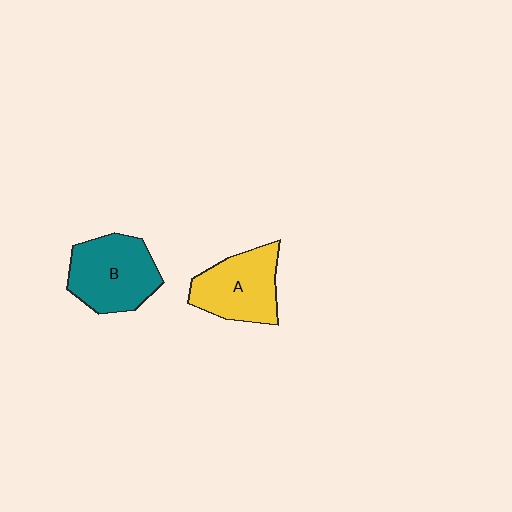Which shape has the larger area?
Shape B (teal).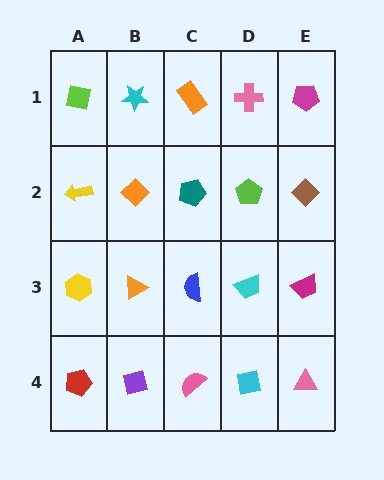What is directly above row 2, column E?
A magenta pentagon.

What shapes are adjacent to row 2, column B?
A cyan star (row 1, column B), an orange triangle (row 3, column B), a yellow arrow (row 2, column A), a teal pentagon (row 2, column C).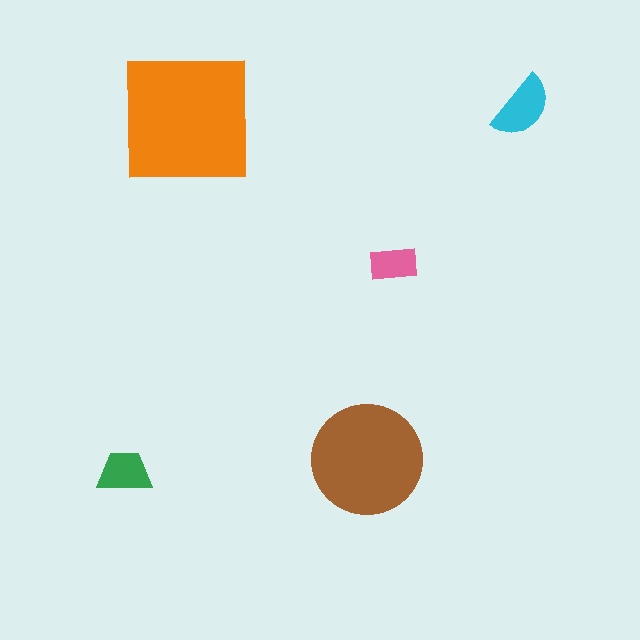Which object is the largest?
The orange square.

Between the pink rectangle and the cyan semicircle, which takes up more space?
The cyan semicircle.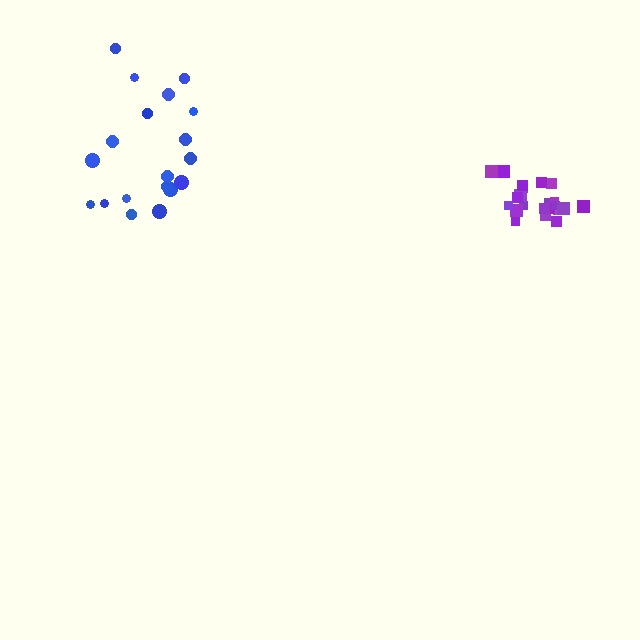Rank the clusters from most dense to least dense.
purple, blue.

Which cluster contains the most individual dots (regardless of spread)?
Purple (23).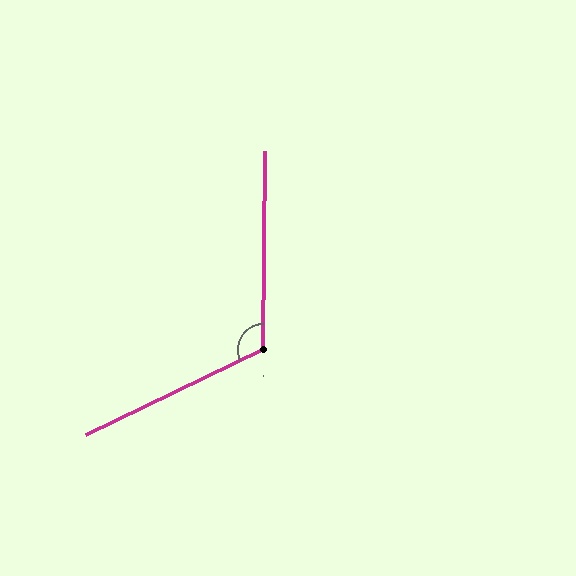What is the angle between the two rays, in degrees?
Approximately 116 degrees.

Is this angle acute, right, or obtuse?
It is obtuse.